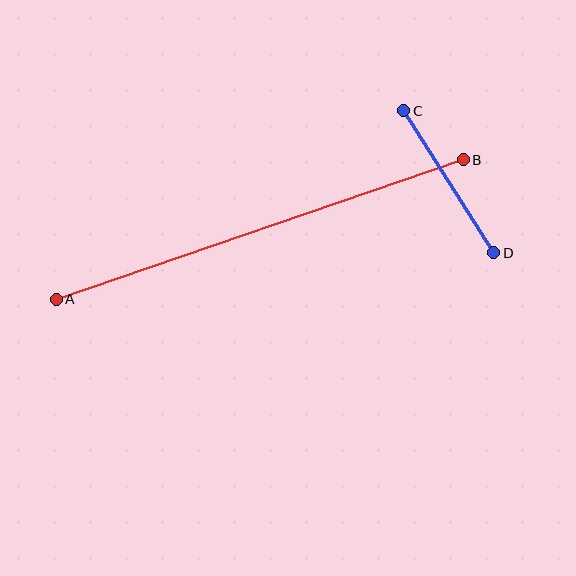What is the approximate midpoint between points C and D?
The midpoint is at approximately (449, 182) pixels.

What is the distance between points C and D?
The distance is approximately 168 pixels.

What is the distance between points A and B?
The distance is approximately 430 pixels.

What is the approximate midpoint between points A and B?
The midpoint is at approximately (260, 230) pixels.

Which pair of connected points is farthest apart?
Points A and B are farthest apart.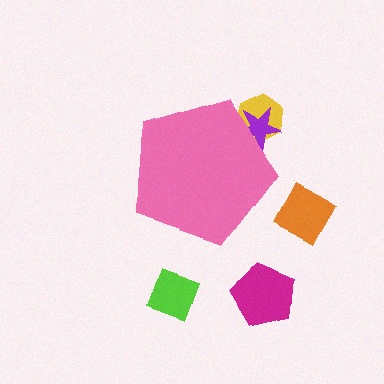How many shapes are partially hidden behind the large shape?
2 shapes are partially hidden.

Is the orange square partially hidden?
No, the orange square is fully visible.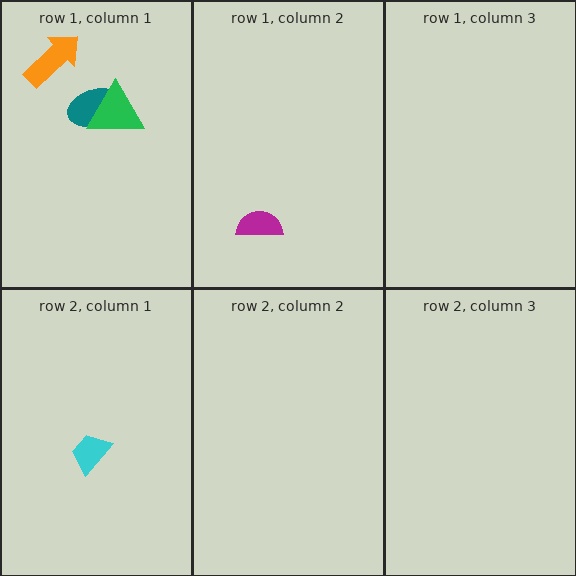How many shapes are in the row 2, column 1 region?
1.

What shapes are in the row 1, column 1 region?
The teal ellipse, the green triangle, the orange arrow.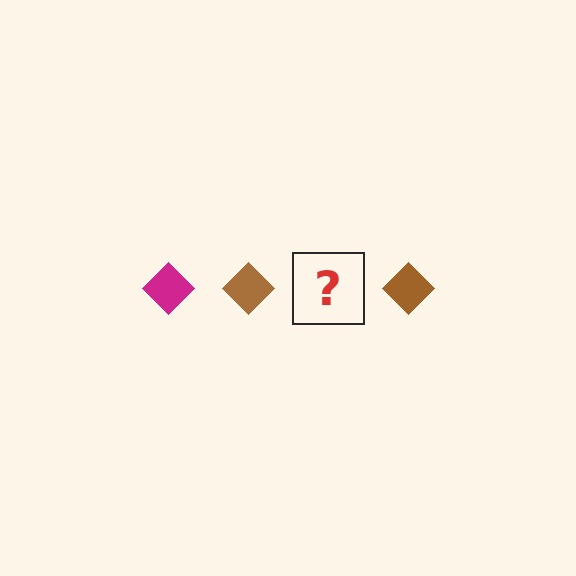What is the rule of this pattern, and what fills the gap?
The rule is that the pattern cycles through magenta, brown diamonds. The gap should be filled with a magenta diamond.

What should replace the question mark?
The question mark should be replaced with a magenta diamond.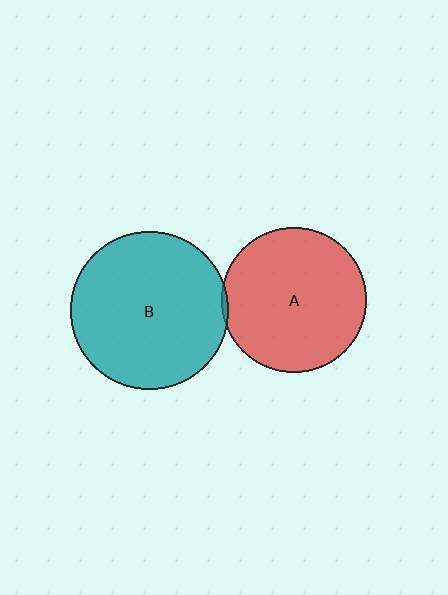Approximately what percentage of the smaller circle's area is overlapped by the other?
Approximately 5%.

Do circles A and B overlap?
Yes.